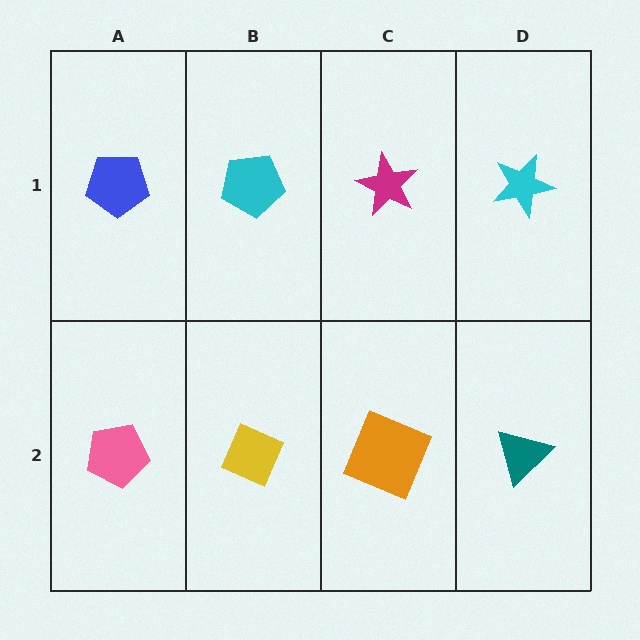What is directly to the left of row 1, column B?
A blue pentagon.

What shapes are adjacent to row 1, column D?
A teal triangle (row 2, column D), a magenta star (row 1, column C).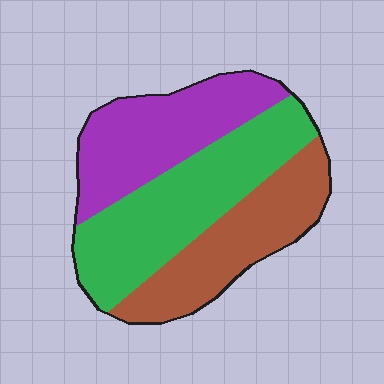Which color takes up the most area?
Green, at roughly 40%.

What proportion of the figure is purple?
Purple covers about 30% of the figure.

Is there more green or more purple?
Green.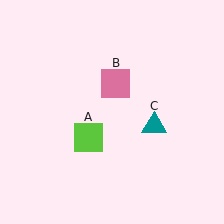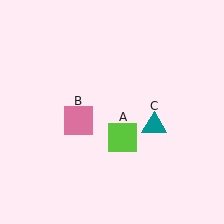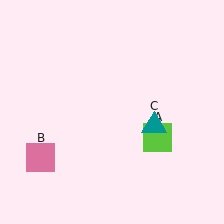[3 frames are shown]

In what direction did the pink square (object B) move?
The pink square (object B) moved down and to the left.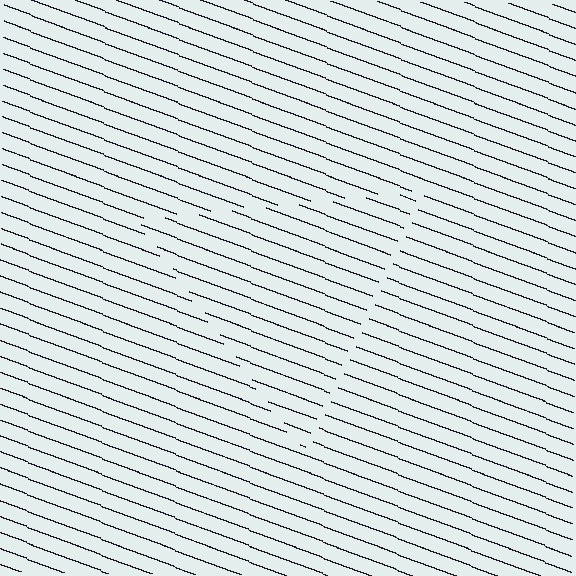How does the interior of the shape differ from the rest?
The interior of the shape contains the same grating, shifted by half a period — the contour is defined by the phase discontinuity where line-ends from the inner and outer gratings abut.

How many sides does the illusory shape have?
3 sides — the line-ends trace a triangle.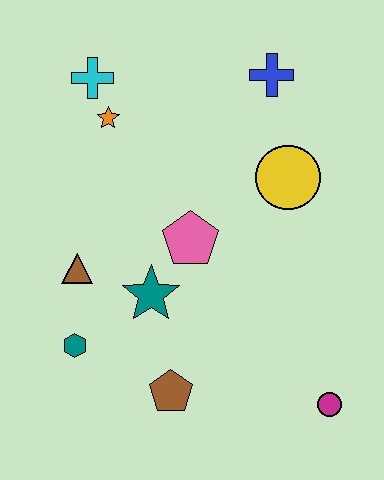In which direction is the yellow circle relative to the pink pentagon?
The yellow circle is to the right of the pink pentagon.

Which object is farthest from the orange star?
The magenta circle is farthest from the orange star.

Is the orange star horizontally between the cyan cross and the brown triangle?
No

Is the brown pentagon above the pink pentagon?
No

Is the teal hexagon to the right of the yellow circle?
No